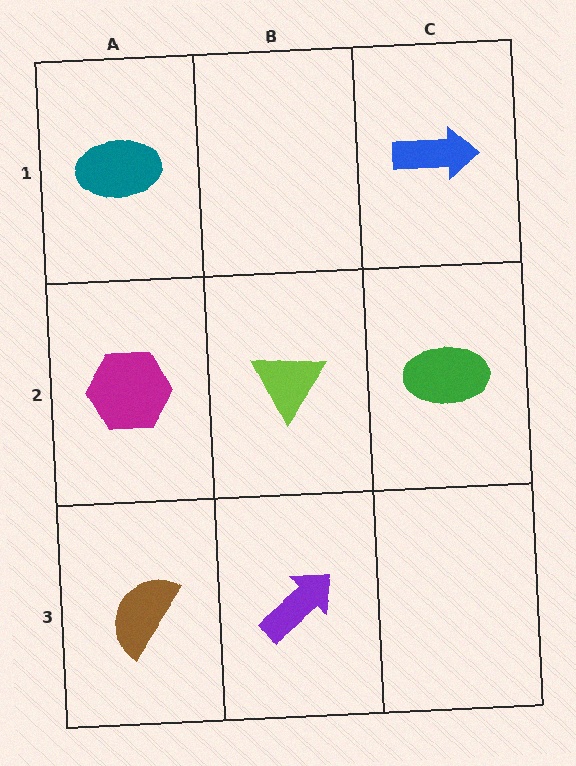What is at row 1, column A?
A teal ellipse.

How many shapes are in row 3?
2 shapes.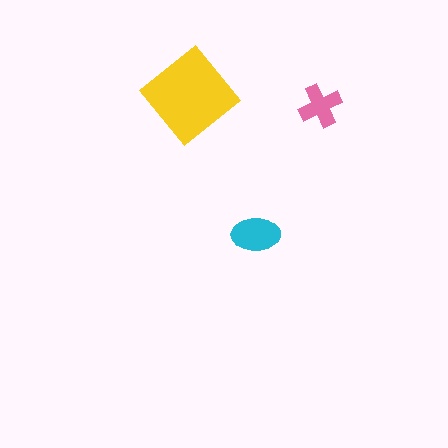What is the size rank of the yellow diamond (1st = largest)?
1st.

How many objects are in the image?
There are 3 objects in the image.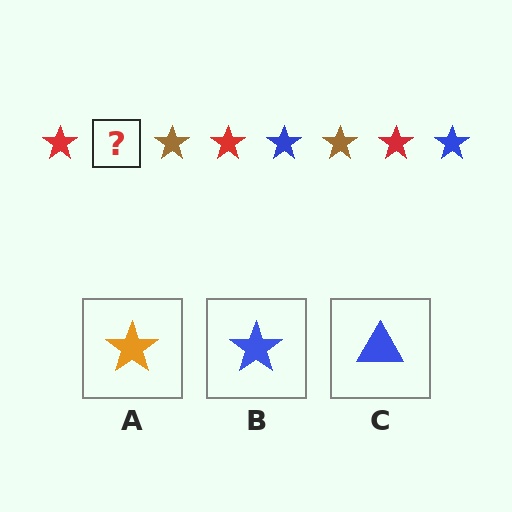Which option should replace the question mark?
Option B.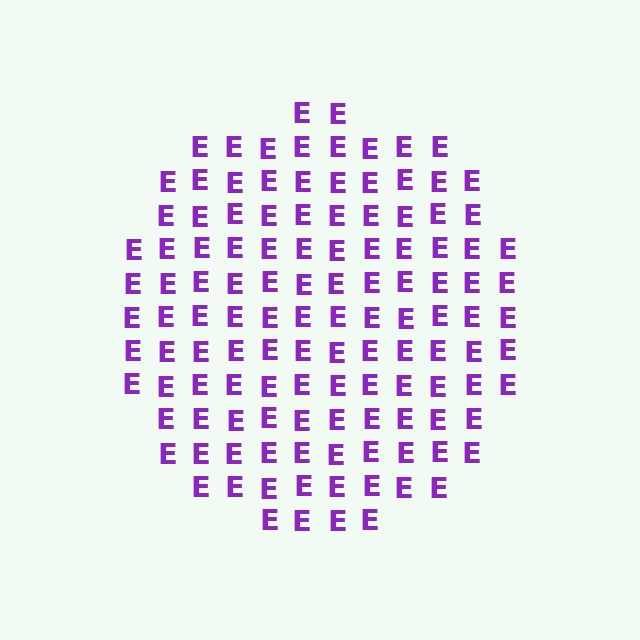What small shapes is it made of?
It is made of small letter E's.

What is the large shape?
The large shape is a circle.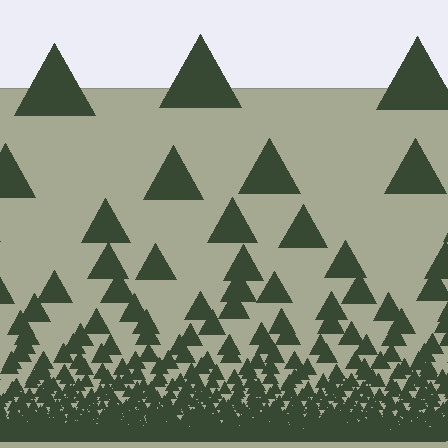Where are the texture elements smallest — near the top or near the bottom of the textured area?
Near the bottom.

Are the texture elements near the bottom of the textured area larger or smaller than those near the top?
Smaller. The gradient is inverted — elements near the bottom are smaller and denser.